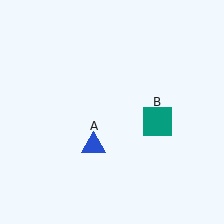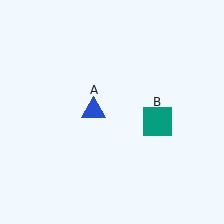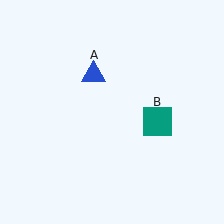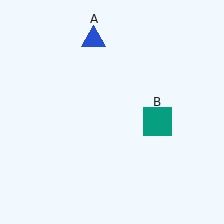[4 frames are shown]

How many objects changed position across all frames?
1 object changed position: blue triangle (object A).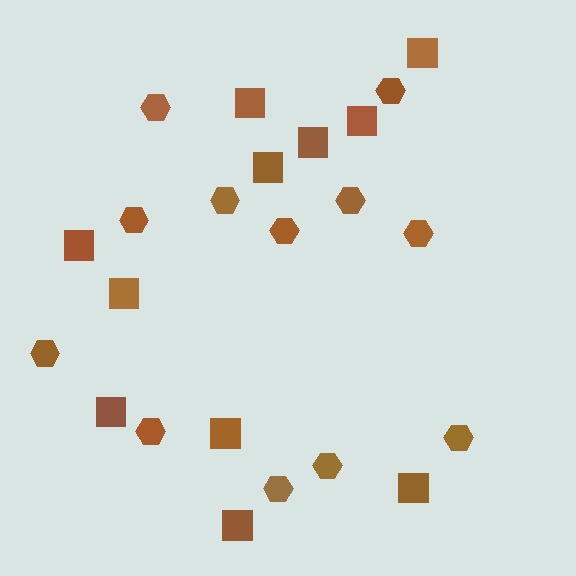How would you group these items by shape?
There are 2 groups: one group of hexagons (12) and one group of squares (11).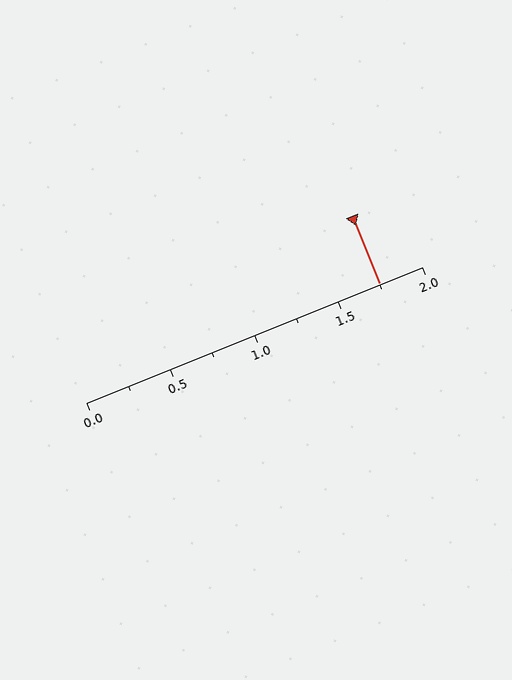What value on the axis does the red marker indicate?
The marker indicates approximately 1.75.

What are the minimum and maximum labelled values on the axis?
The axis runs from 0.0 to 2.0.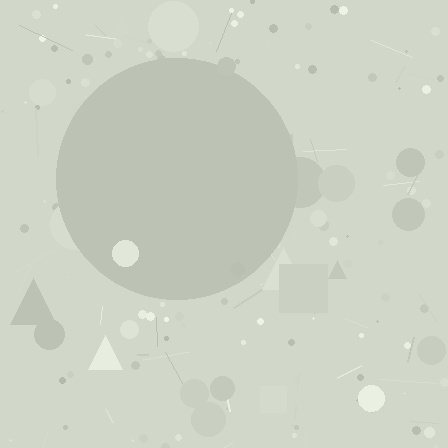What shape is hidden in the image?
A circle is hidden in the image.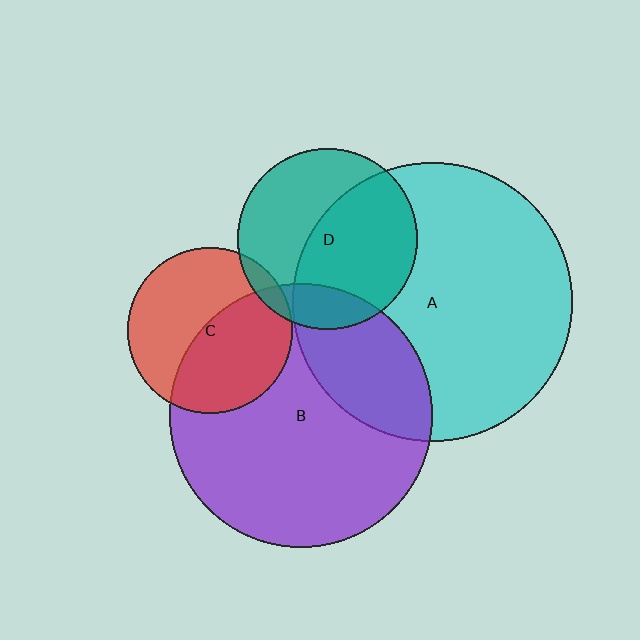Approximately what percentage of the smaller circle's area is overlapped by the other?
Approximately 50%.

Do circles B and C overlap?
Yes.